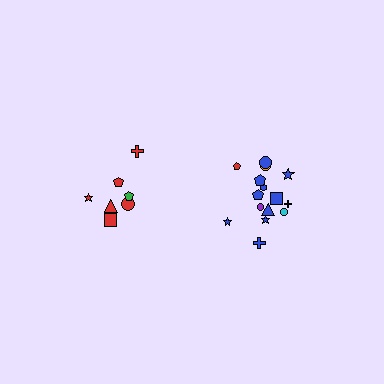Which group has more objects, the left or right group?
The right group.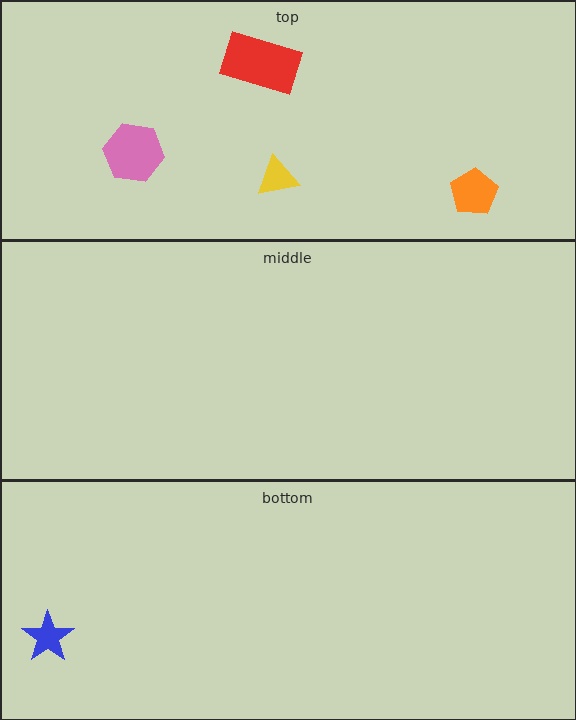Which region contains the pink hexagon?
The top region.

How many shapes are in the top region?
4.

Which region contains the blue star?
The bottom region.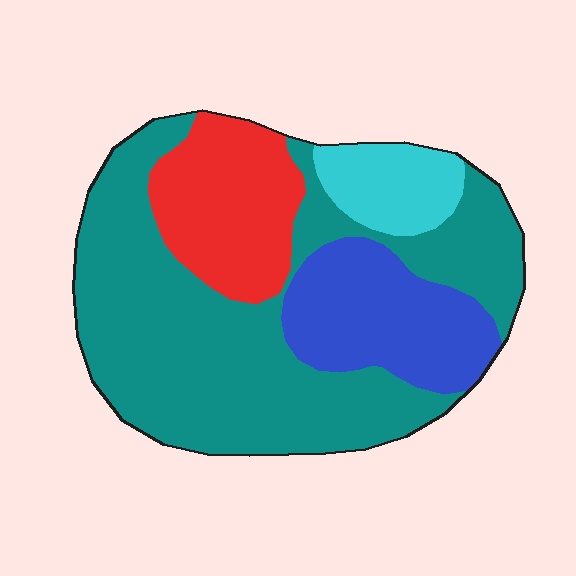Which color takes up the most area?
Teal, at roughly 55%.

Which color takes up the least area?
Cyan, at roughly 10%.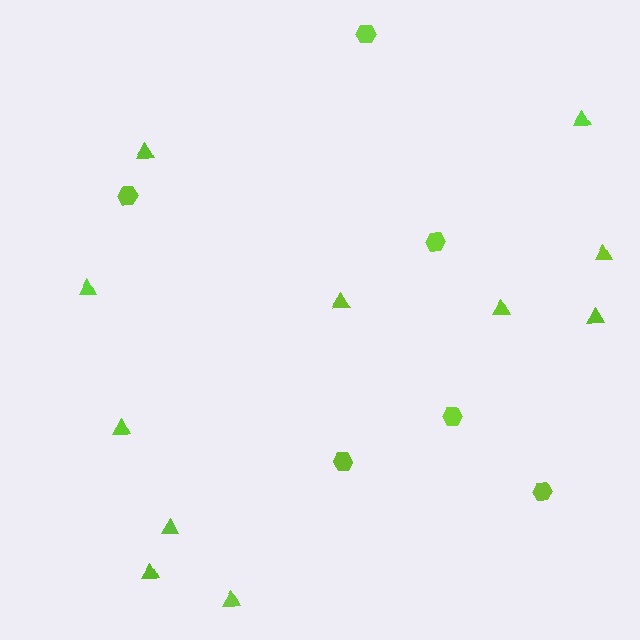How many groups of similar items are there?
There are 2 groups: one group of hexagons (6) and one group of triangles (11).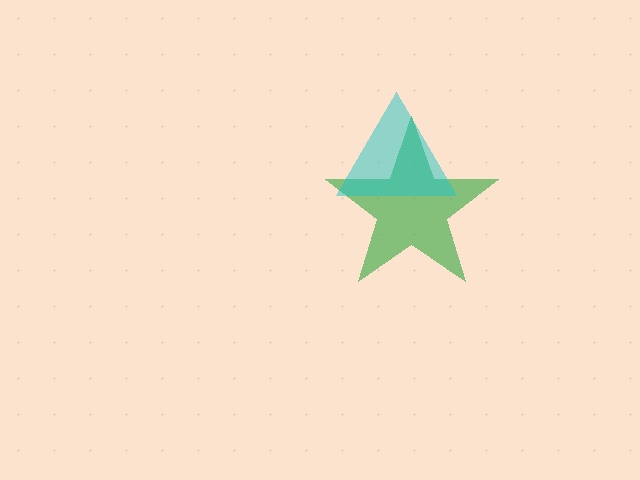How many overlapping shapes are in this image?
There are 2 overlapping shapes in the image.